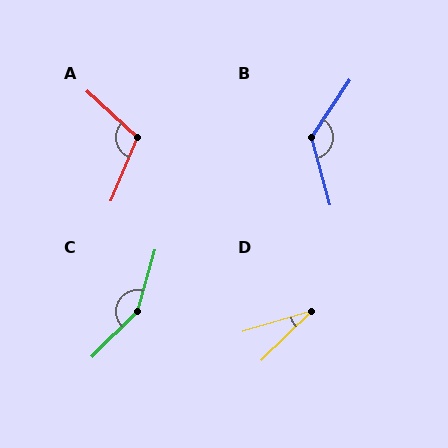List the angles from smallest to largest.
D (28°), A (110°), B (130°), C (151°).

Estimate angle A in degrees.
Approximately 110 degrees.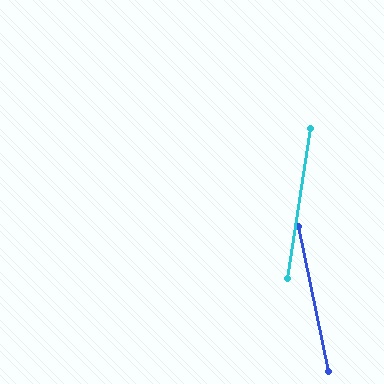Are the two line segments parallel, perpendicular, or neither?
Neither parallel nor perpendicular — they differ by about 20°.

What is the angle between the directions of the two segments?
Approximately 20 degrees.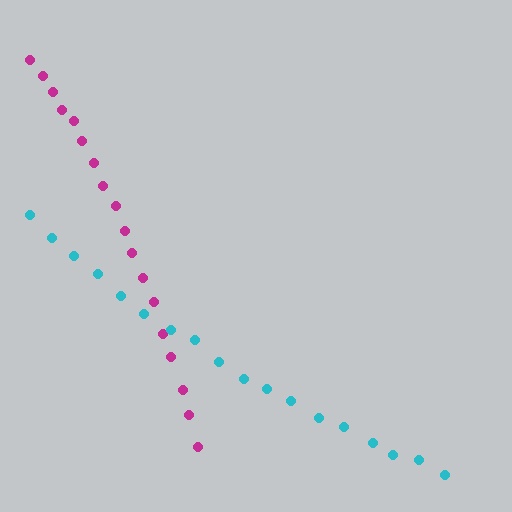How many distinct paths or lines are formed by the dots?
There are 2 distinct paths.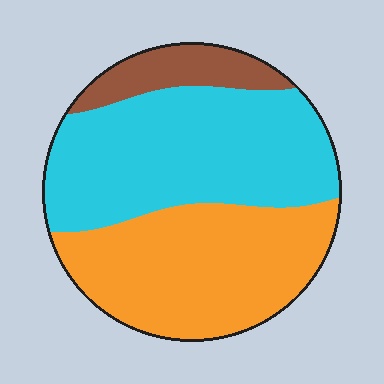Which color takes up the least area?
Brown, at roughly 10%.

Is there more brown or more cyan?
Cyan.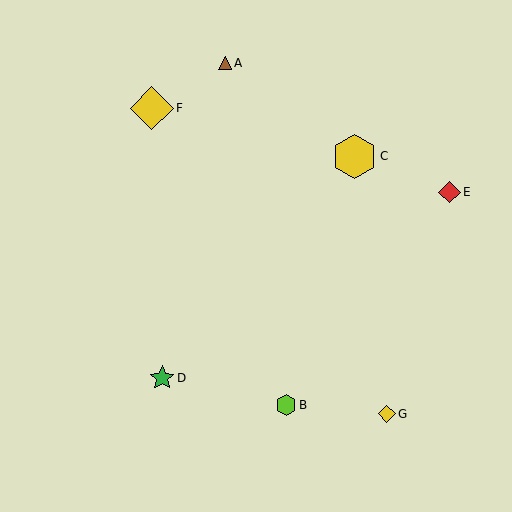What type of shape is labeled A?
Shape A is a brown triangle.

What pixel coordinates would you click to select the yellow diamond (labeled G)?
Click at (387, 414) to select the yellow diamond G.